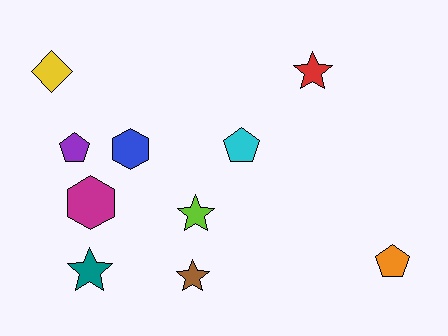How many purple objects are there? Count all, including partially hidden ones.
There is 1 purple object.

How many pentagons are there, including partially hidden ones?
There are 3 pentagons.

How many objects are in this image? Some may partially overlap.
There are 10 objects.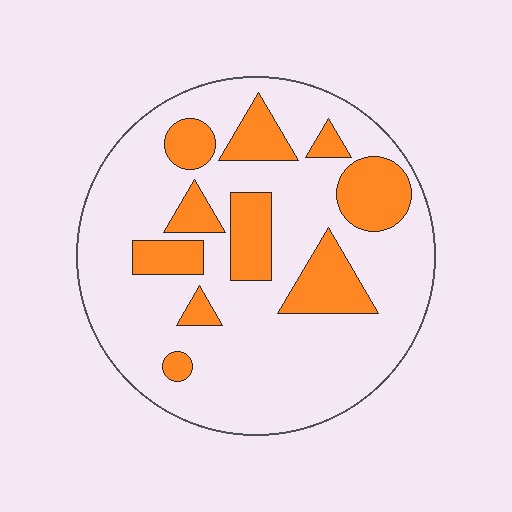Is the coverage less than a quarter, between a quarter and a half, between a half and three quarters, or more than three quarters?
Less than a quarter.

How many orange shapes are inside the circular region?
10.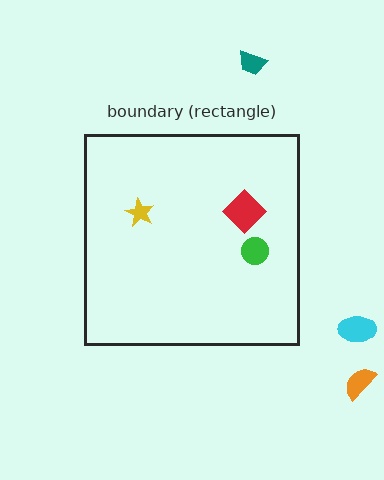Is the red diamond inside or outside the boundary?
Inside.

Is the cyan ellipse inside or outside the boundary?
Outside.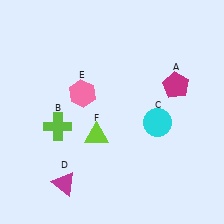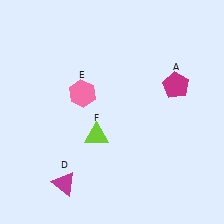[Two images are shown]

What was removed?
The cyan circle (C), the lime cross (B) were removed in Image 2.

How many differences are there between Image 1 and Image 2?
There are 2 differences between the two images.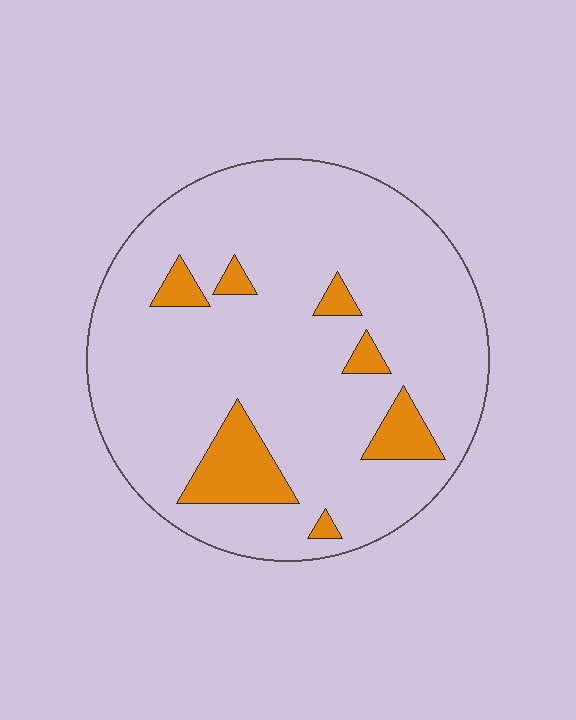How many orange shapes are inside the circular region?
7.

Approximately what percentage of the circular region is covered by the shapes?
Approximately 10%.